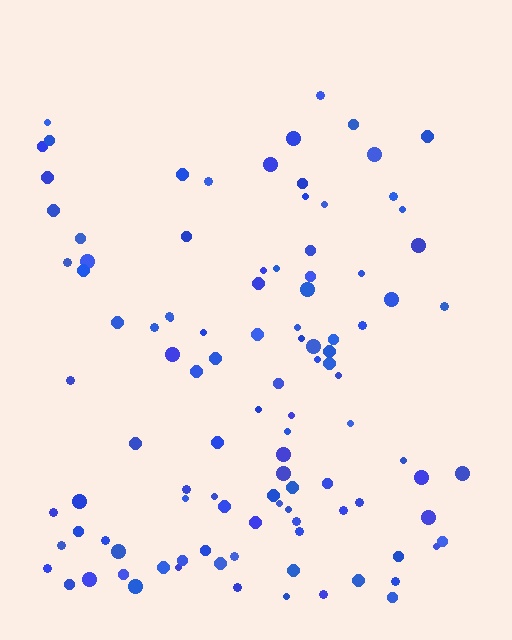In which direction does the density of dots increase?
From top to bottom, with the bottom side densest.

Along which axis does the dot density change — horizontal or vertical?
Vertical.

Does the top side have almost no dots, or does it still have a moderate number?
Still a moderate number, just noticeably fewer than the bottom.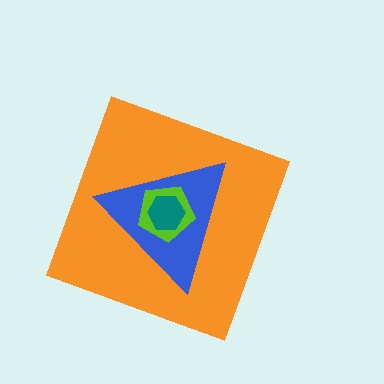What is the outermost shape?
The orange diamond.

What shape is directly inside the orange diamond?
The blue triangle.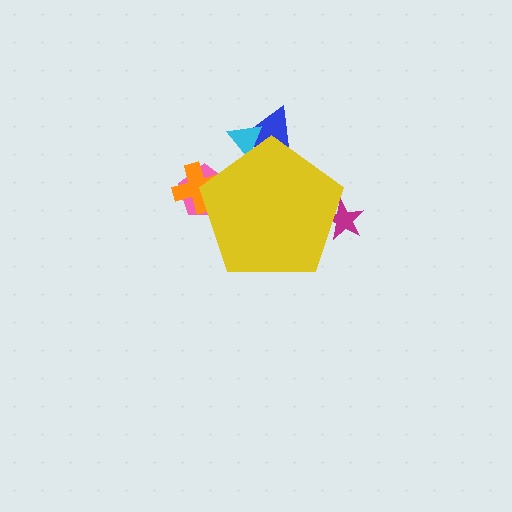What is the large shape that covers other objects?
A yellow pentagon.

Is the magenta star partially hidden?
Yes, the magenta star is partially hidden behind the yellow pentagon.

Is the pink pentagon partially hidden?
Yes, the pink pentagon is partially hidden behind the yellow pentagon.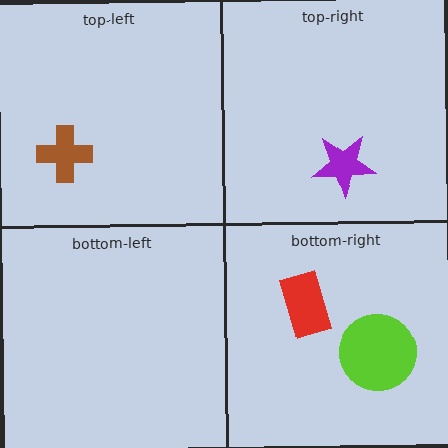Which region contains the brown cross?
The top-left region.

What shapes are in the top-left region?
The brown cross.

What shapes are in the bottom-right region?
The lime circle, the red rectangle.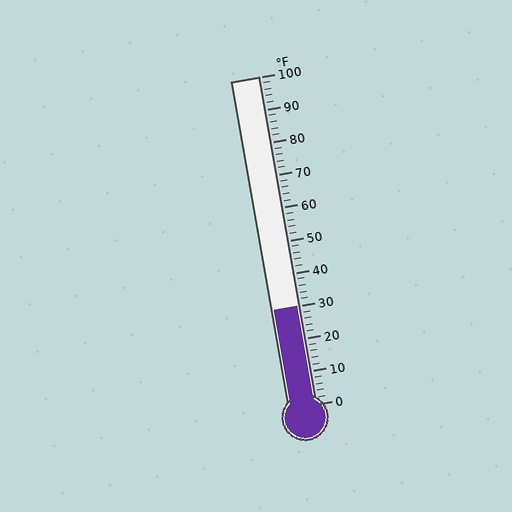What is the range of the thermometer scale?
The thermometer scale ranges from 0°F to 100°F.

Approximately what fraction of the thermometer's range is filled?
The thermometer is filled to approximately 30% of its range.